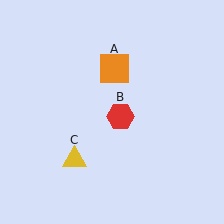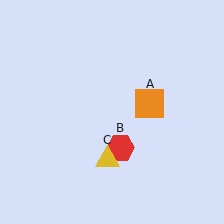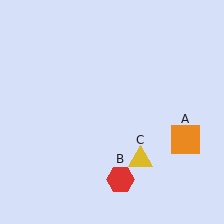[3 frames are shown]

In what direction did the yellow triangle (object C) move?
The yellow triangle (object C) moved right.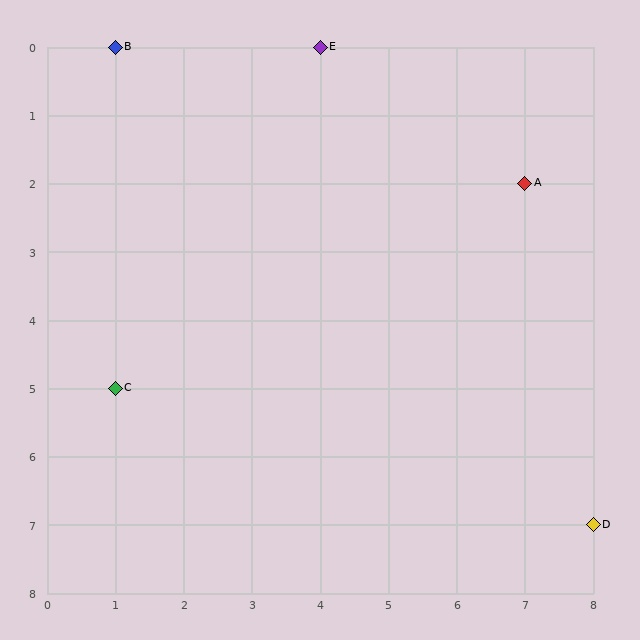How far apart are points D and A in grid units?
Points D and A are 1 column and 5 rows apart (about 5.1 grid units diagonally).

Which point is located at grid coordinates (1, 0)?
Point B is at (1, 0).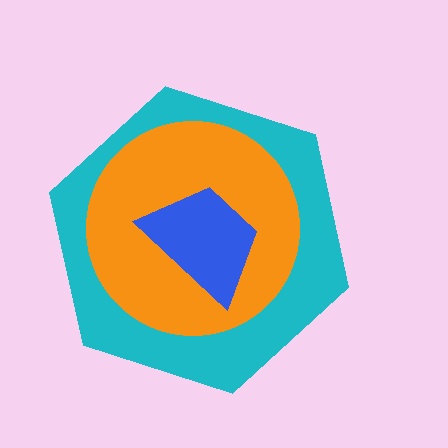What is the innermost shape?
The blue trapezoid.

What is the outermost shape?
The cyan hexagon.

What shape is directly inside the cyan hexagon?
The orange circle.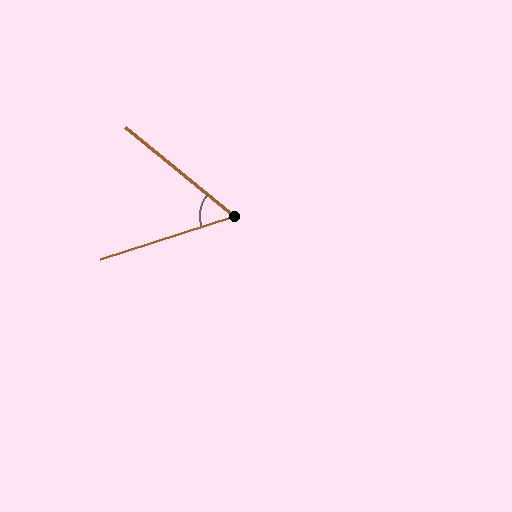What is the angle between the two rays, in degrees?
Approximately 57 degrees.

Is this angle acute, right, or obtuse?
It is acute.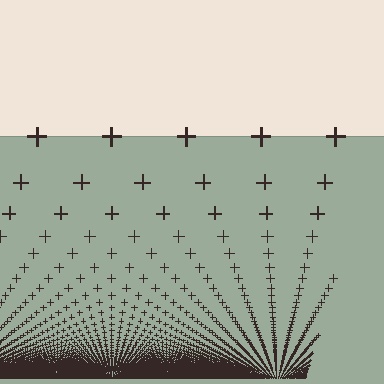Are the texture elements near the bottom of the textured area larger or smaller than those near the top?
Smaller. The gradient is inverted — elements near the bottom are smaller and denser.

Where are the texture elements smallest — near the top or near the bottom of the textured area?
Near the bottom.